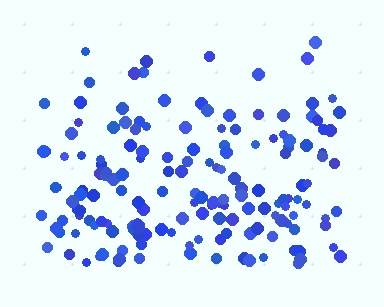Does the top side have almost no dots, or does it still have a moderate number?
Still a moderate number, just noticeably fewer than the bottom.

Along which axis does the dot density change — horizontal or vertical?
Vertical.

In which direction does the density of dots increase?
From top to bottom, with the bottom side densest.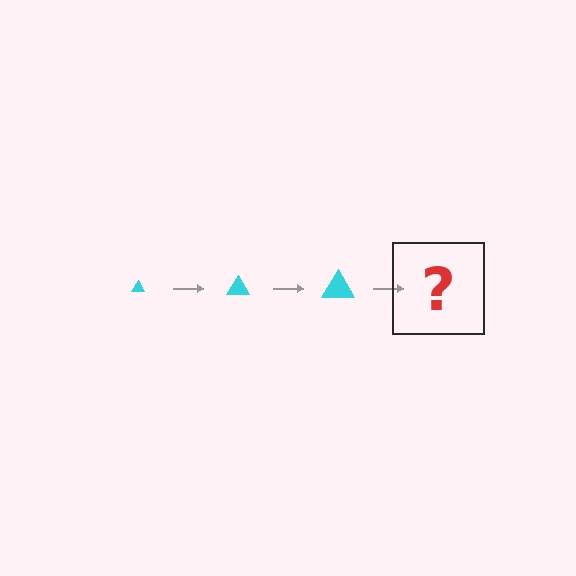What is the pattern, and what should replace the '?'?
The pattern is that the triangle gets progressively larger each step. The '?' should be a cyan triangle, larger than the previous one.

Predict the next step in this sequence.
The next step is a cyan triangle, larger than the previous one.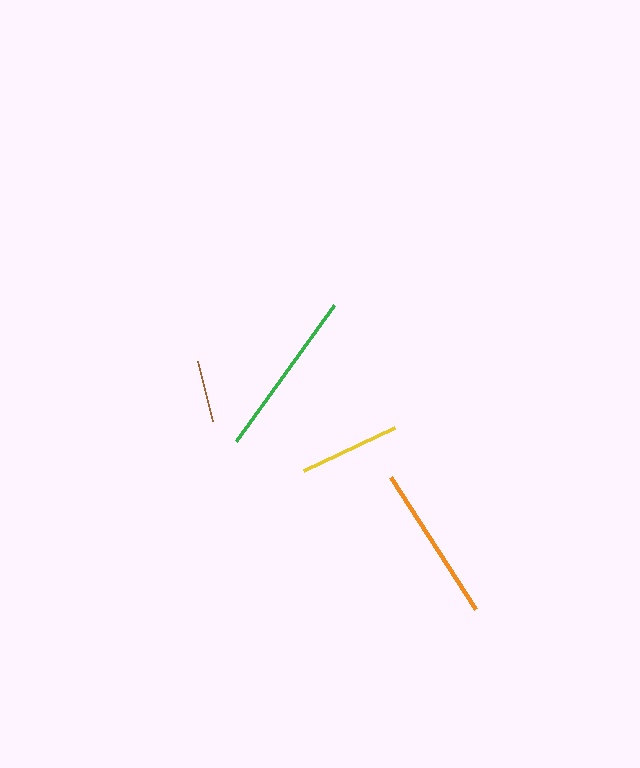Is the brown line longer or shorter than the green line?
The green line is longer than the brown line.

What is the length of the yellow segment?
The yellow segment is approximately 100 pixels long.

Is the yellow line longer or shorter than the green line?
The green line is longer than the yellow line.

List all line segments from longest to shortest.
From longest to shortest: green, orange, yellow, brown.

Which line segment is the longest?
The green line is the longest at approximately 168 pixels.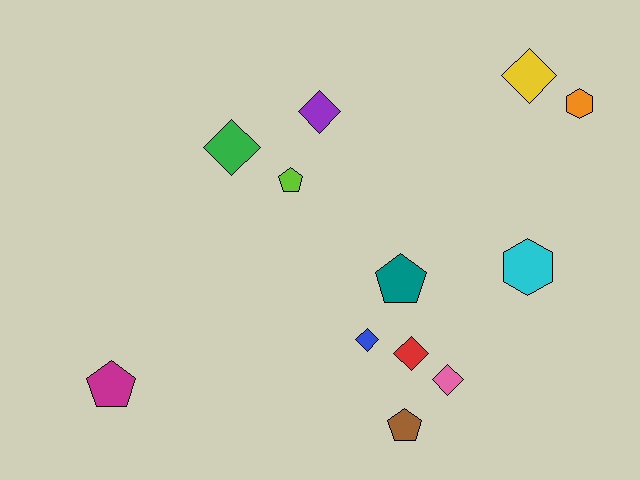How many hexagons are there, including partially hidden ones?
There are 2 hexagons.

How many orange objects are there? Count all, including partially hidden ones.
There is 1 orange object.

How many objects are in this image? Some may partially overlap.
There are 12 objects.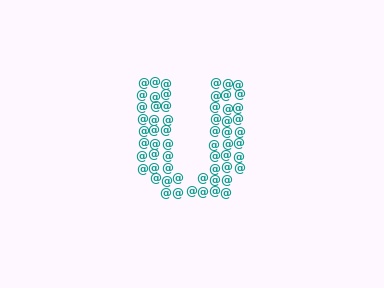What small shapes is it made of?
It is made of small at signs.